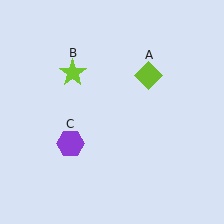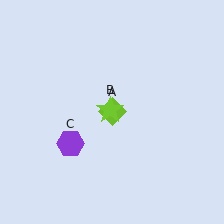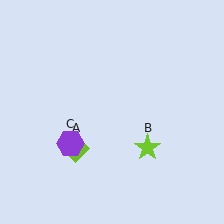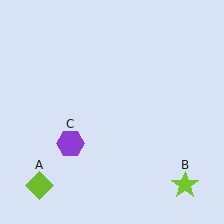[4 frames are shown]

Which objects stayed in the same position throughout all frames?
Purple hexagon (object C) remained stationary.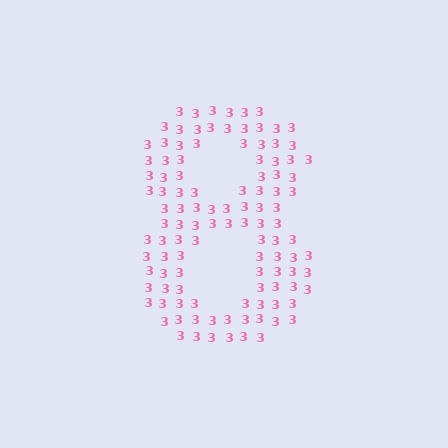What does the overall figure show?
The overall figure shows the digit 8.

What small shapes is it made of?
It is made of small digit 3's.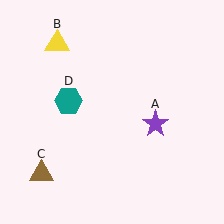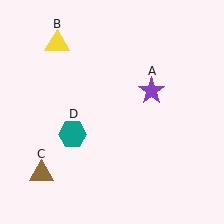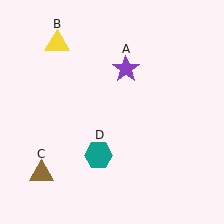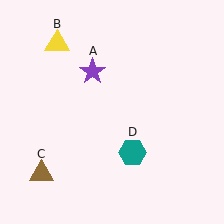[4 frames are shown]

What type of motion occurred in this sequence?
The purple star (object A), teal hexagon (object D) rotated counterclockwise around the center of the scene.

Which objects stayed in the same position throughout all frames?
Yellow triangle (object B) and brown triangle (object C) remained stationary.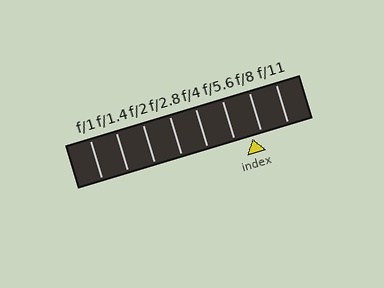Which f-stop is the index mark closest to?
The index mark is closest to f/8.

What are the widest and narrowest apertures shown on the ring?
The widest aperture shown is f/1 and the narrowest is f/11.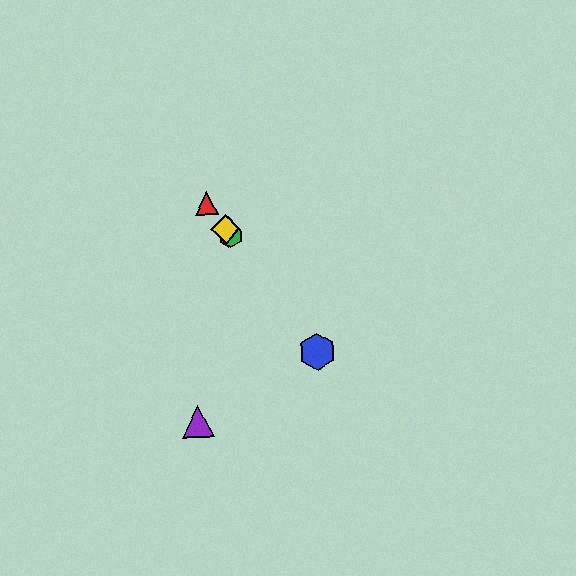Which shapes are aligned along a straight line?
The red triangle, the blue hexagon, the green hexagon, the yellow diamond are aligned along a straight line.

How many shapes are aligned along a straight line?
4 shapes (the red triangle, the blue hexagon, the green hexagon, the yellow diamond) are aligned along a straight line.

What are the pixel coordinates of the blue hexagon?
The blue hexagon is at (317, 352).